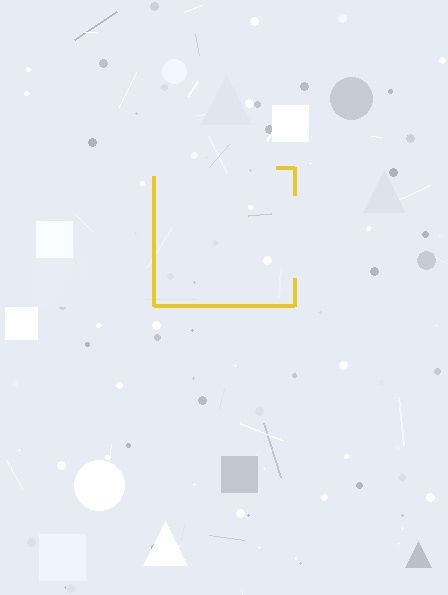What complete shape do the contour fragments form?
The contour fragments form a square.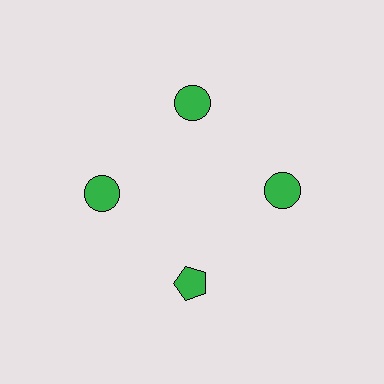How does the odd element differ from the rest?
It has a different shape: pentagon instead of circle.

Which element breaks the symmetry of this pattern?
The green pentagon at roughly the 6 o'clock position breaks the symmetry. All other shapes are green circles.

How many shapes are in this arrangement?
There are 4 shapes arranged in a ring pattern.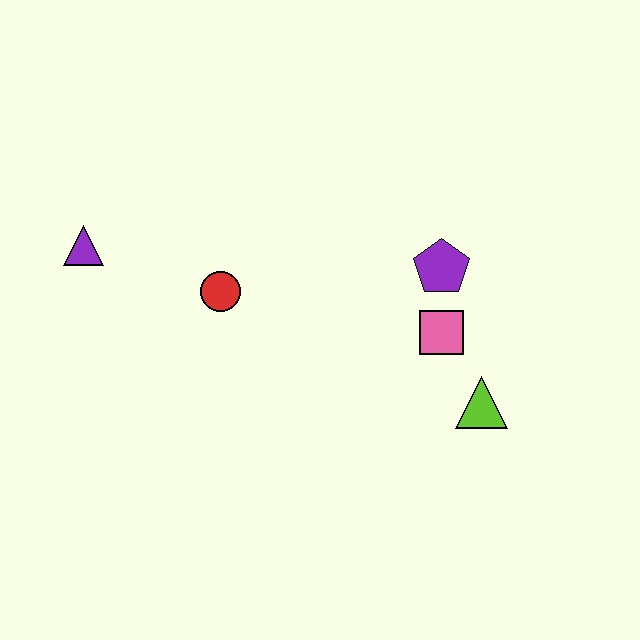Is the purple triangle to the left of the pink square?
Yes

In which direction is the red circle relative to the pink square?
The red circle is to the left of the pink square.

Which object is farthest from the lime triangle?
The purple triangle is farthest from the lime triangle.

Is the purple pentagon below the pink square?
No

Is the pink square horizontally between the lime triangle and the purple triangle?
Yes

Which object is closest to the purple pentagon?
The pink square is closest to the purple pentagon.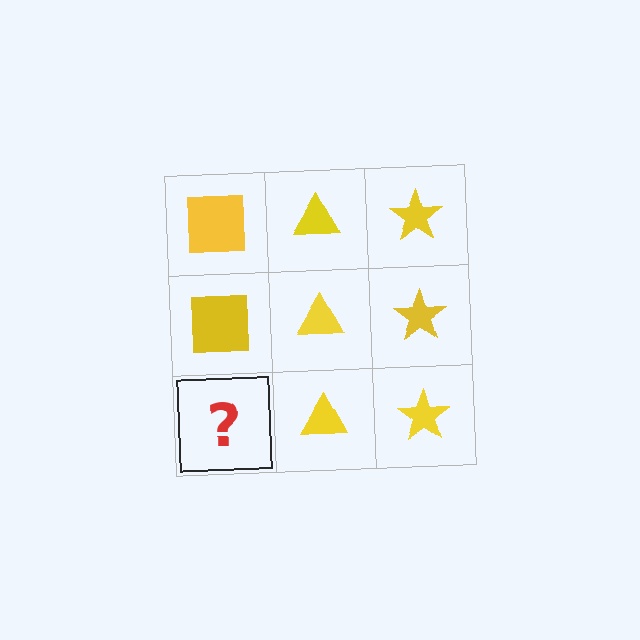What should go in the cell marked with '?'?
The missing cell should contain a yellow square.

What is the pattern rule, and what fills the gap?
The rule is that each column has a consistent shape. The gap should be filled with a yellow square.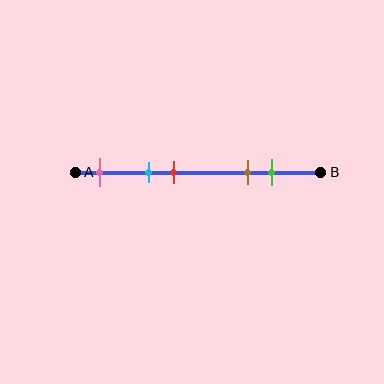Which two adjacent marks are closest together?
The cyan and red marks are the closest adjacent pair.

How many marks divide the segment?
There are 5 marks dividing the segment.